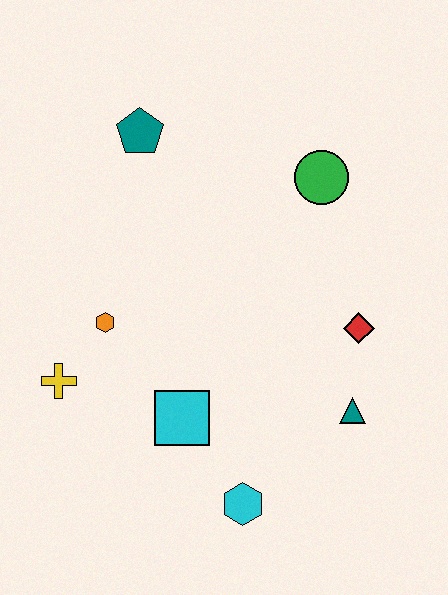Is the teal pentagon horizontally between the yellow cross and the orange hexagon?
No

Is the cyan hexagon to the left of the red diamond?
Yes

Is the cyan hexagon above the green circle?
No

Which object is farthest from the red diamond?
The yellow cross is farthest from the red diamond.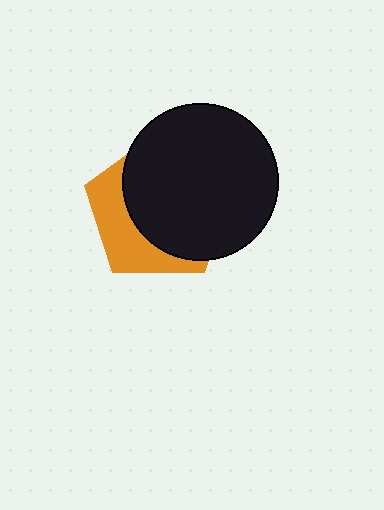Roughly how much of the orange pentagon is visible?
A small part of it is visible (roughly 34%).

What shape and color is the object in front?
The object in front is a black circle.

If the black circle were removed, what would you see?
You would see the complete orange pentagon.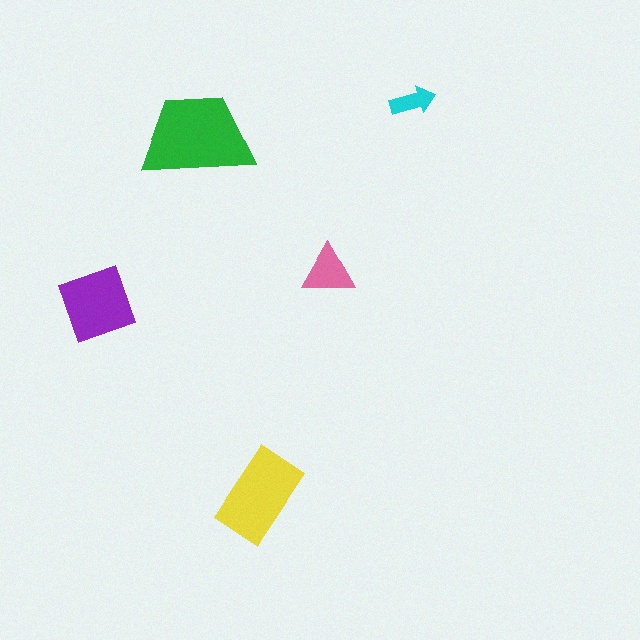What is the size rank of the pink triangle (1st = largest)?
4th.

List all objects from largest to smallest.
The green trapezoid, the yellow rectangle, the purple diamond, the pink triangle, the cyan arrow.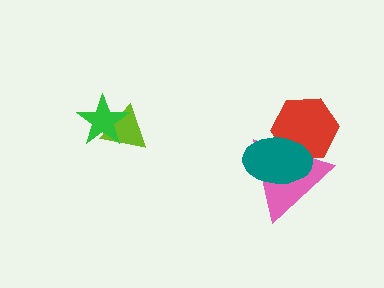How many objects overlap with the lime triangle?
1 object overlaps with the lime triangle.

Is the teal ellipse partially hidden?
No, no other shape covers it.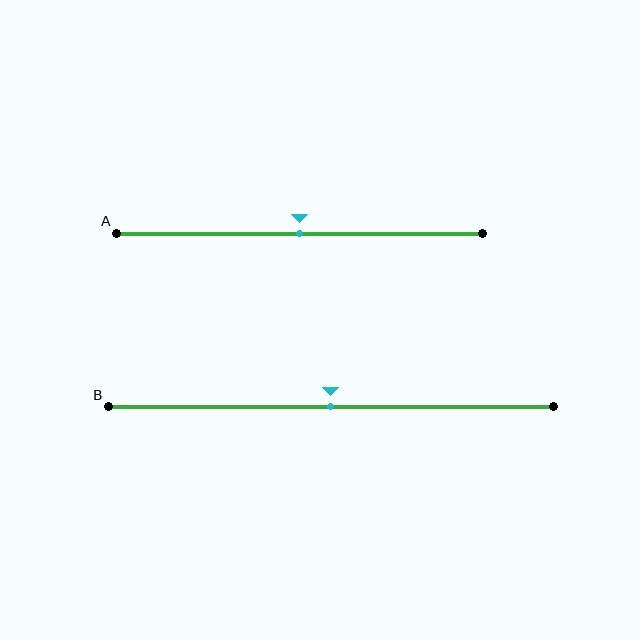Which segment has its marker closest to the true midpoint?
Segment A has its marker closest to the true midpoint.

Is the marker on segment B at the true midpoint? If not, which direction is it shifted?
Yes, the marker on segment B is at the true midpoint.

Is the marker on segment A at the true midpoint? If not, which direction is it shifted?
Yes, the marker on segment A is at the true midpoint.